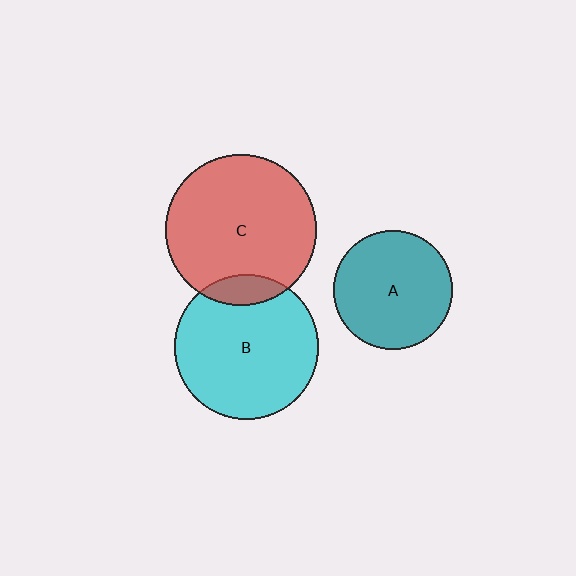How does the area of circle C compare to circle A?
Approximately 1.6 times.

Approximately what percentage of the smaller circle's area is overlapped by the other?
Approximately 10%.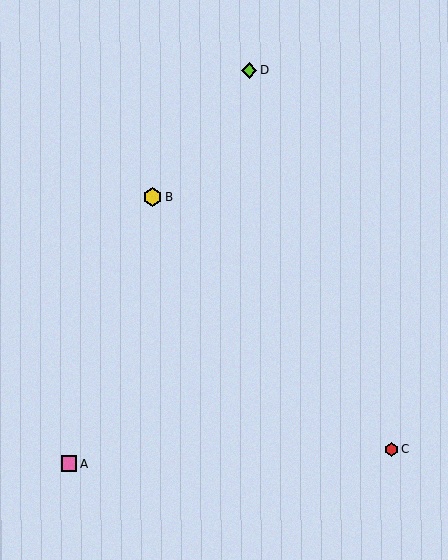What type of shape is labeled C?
Shape C is a red hexagon.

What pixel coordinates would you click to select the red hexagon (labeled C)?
Click at (392, 449) to select the red hexagon C.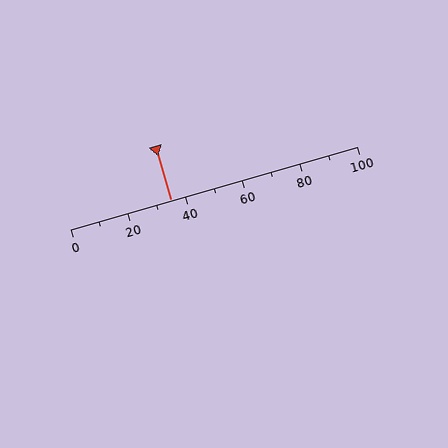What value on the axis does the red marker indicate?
The marker indicates approximately 35.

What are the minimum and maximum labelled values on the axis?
The axis runs from 0 to 100.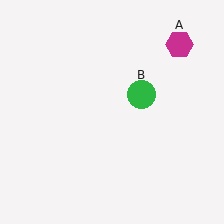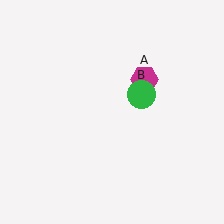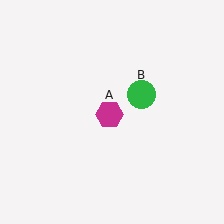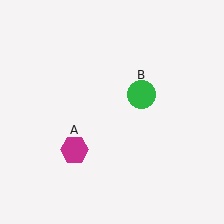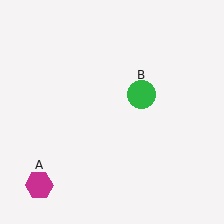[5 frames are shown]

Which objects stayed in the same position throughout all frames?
Green circle (object B) remained stationary.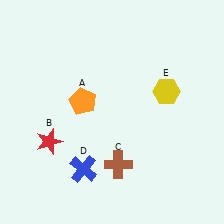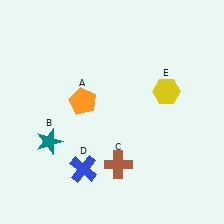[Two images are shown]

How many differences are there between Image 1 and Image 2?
There is 1 difference between the two images.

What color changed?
The star (B) changed from red in Image 1 to teal in Image 2.